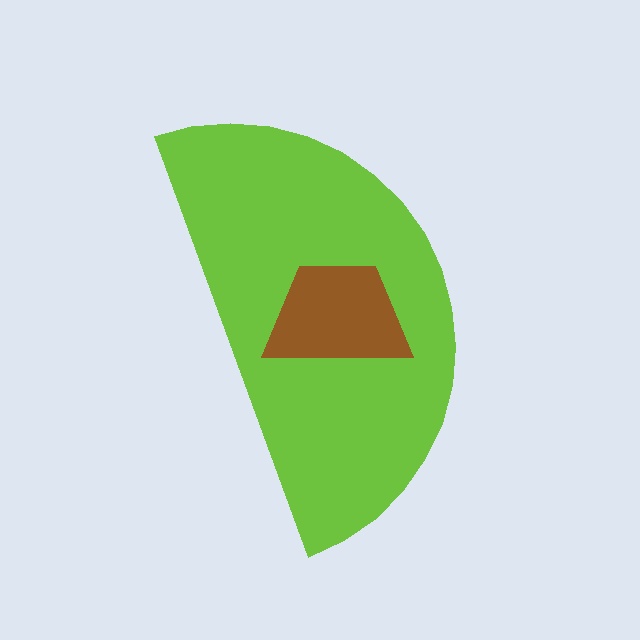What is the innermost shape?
The brown trapezoid.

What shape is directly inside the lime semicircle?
The brown trapezoid.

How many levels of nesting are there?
2.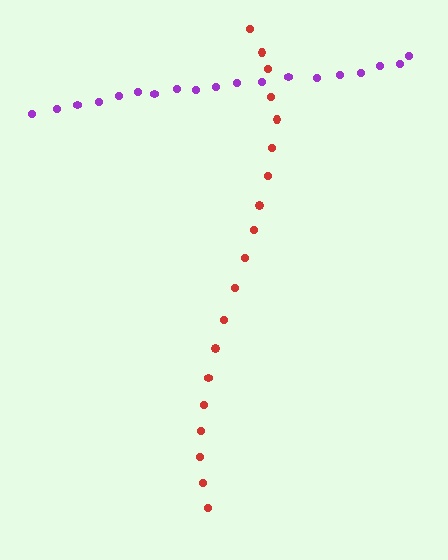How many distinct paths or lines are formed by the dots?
There are 2 distinct paths.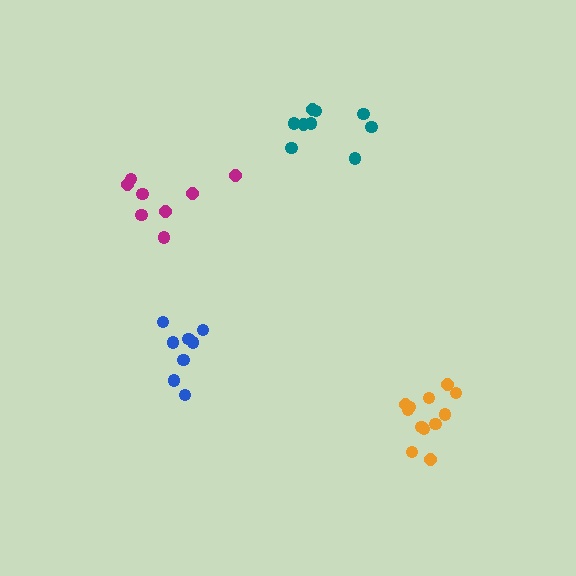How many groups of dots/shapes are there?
There are 4 groups.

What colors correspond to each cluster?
The clusters are colored: teal, magenta, blue, orange.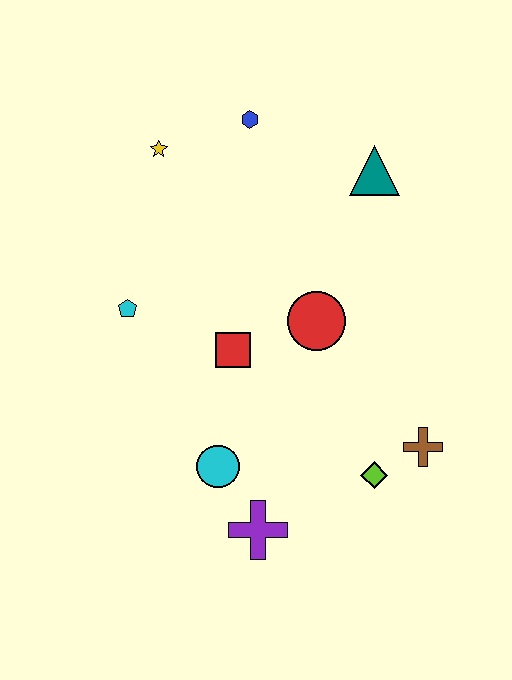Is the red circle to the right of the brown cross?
No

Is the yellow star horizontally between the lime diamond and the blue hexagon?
No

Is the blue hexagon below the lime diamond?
No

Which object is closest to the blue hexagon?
The yellow star is closest to the blue hexagon.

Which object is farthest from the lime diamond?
The yellow star is farthest from the lime diamond.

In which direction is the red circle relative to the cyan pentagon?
The red circle is to the right of the cyan pentagon.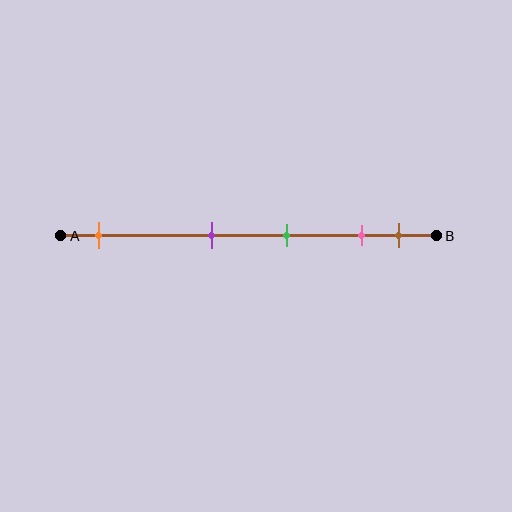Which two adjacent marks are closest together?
The pink and brown marks are the closest adjacent pair.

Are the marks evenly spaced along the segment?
No, the marks are not evenly spaced.